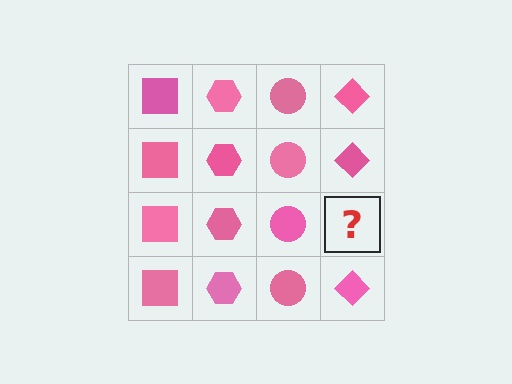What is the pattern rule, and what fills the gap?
The rule is that each column has a consistent shape. The gap should be filled with a pink diamond.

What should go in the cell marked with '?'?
The missing cell should contain a pink diamond.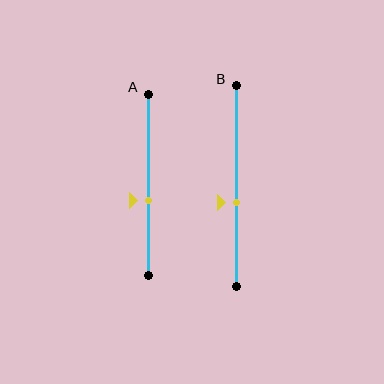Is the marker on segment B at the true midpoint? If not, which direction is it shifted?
No, the marker on segment B is shifted downward by about 8% of the segment length.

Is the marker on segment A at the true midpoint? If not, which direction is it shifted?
No, the marker on segment A is shifted downward by about 9% of the segment length.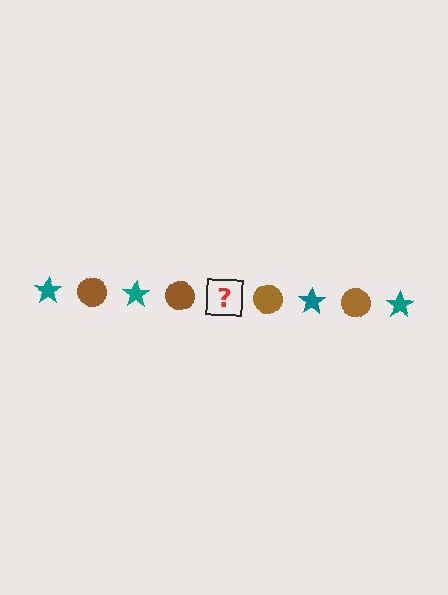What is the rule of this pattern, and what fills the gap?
The rule is that the pattern alternates between teal star and brown circle. The gap should be filled with a teal star.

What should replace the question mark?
The question mark should be replaced with a teal star.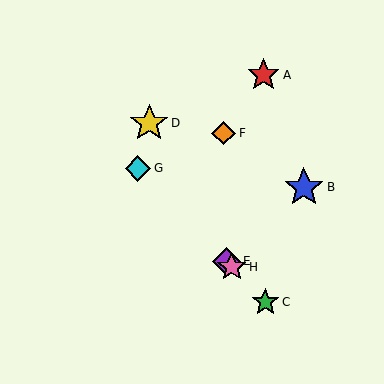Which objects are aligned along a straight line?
Objects C, E, G, H are aligned along a straight line.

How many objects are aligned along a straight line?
4 objects (C, E, G, H) are aligned along a straight line.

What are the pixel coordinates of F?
Object F is at (224, 133).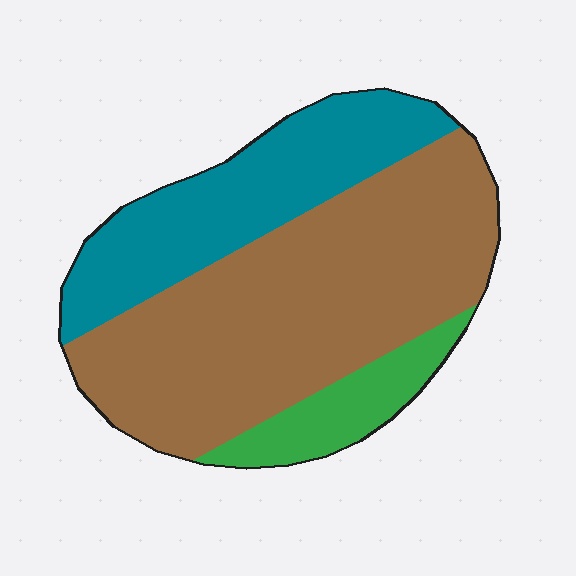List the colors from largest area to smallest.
From largest to smallest: brown, teal, green.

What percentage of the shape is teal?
Teal covers around 30% of the shape.